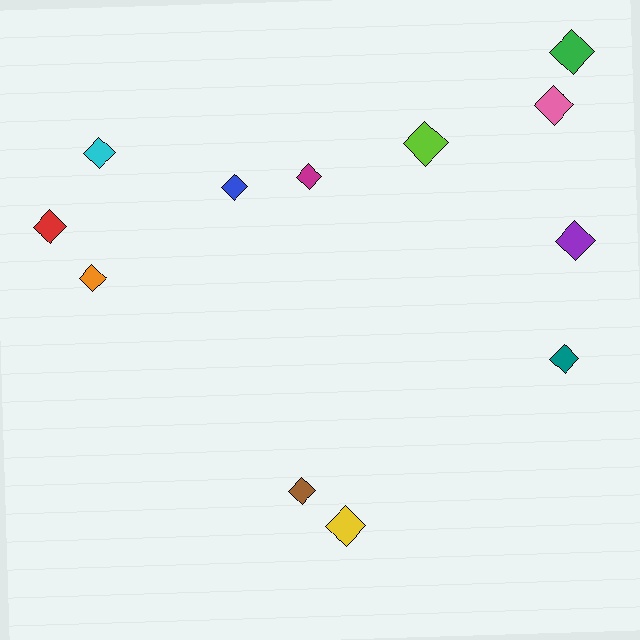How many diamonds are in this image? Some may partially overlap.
There are 12 diamonds.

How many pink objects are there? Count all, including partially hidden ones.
There is 1 pink object.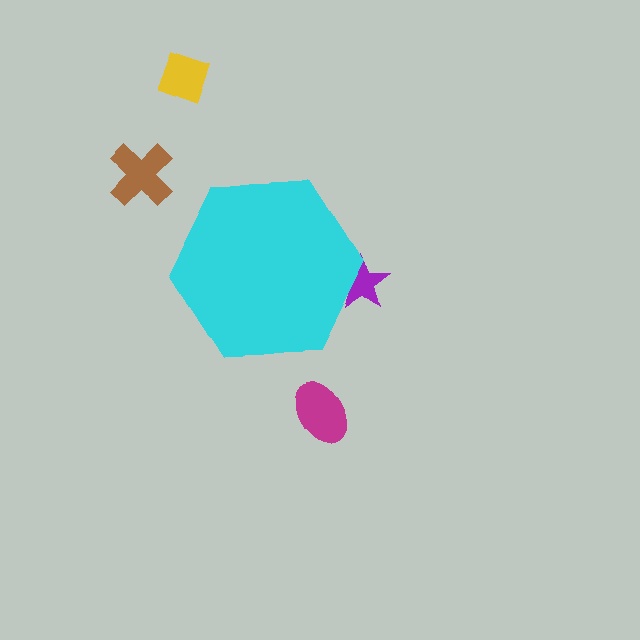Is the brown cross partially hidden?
No, the brown cross is fully visible.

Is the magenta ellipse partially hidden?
No, the magenta ellipse is fully visible.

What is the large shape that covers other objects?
A cyan hexagon.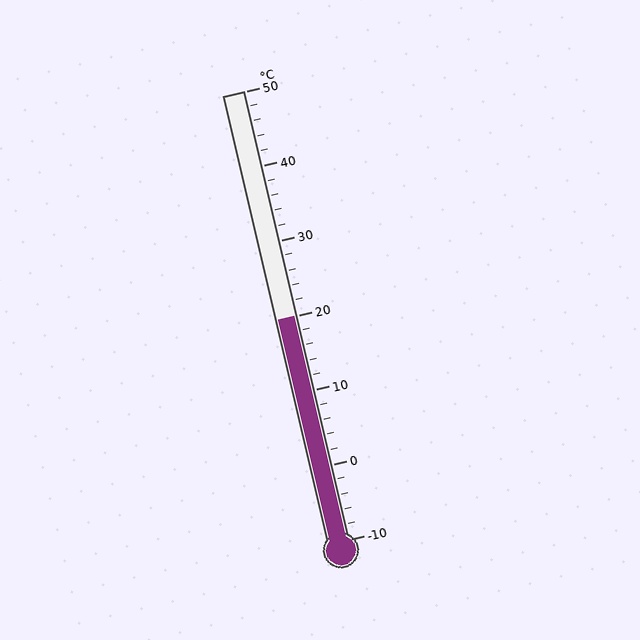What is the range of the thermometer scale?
The thermometer scale ranges from -10°C to 50°C.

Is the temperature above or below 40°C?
The temperature is below 40°C.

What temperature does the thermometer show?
The thermometer shows approximately 20°C.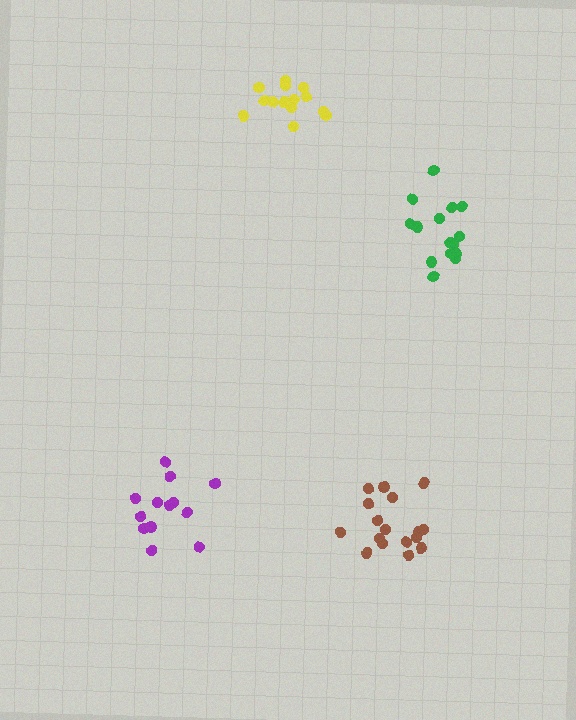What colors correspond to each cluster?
The clusters are colored: green, purple, brown, yellow.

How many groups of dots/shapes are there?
There are 4 groups.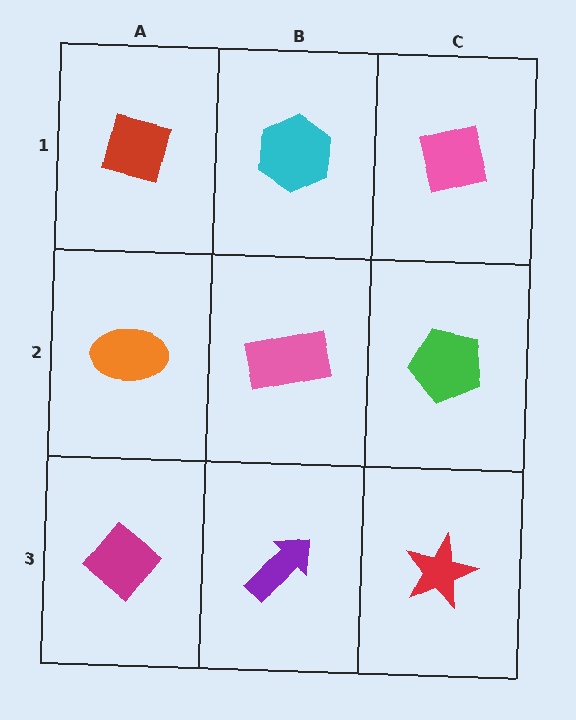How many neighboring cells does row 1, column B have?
3.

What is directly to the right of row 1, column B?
A pink square.